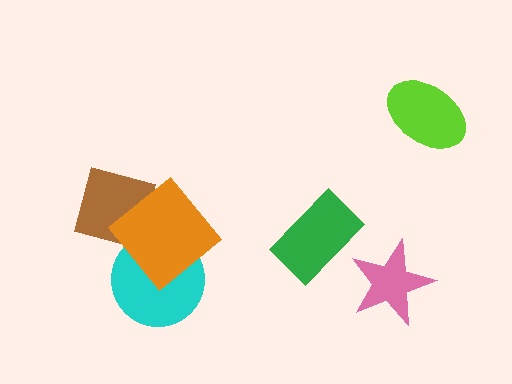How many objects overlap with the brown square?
2 objects overlap with the brown square.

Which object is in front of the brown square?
The orange diamond is in front of the brown square.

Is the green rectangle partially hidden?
No, no other shape covers it.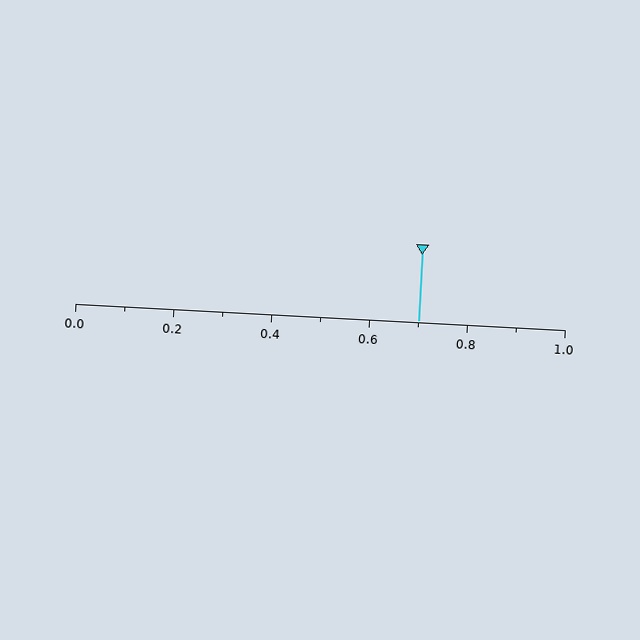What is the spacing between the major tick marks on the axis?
The major ticks are spaced 0.2 apart.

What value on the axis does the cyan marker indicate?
The marker indicates approximately 0.7.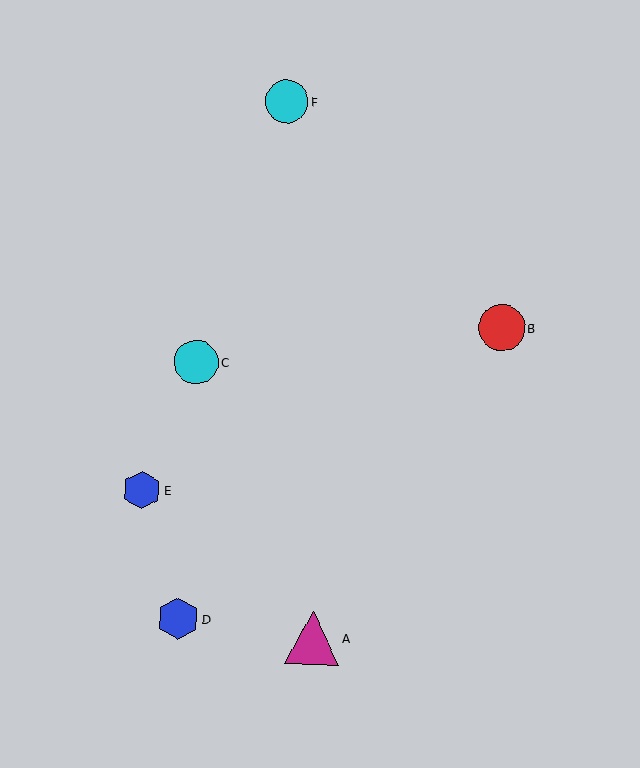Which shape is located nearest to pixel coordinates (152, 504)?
The blue hexagon (labeled E) at (142, 490) is nearest to that location.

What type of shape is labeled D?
Shape D is a blue hexagon.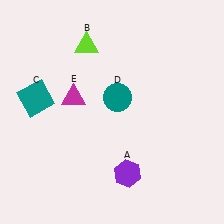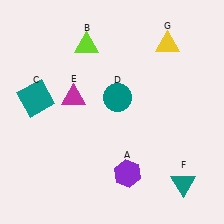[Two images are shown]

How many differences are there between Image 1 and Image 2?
There are 2 differences between the two images.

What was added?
A teal triangle (F), a yellow triangle (G) were added in Image 2.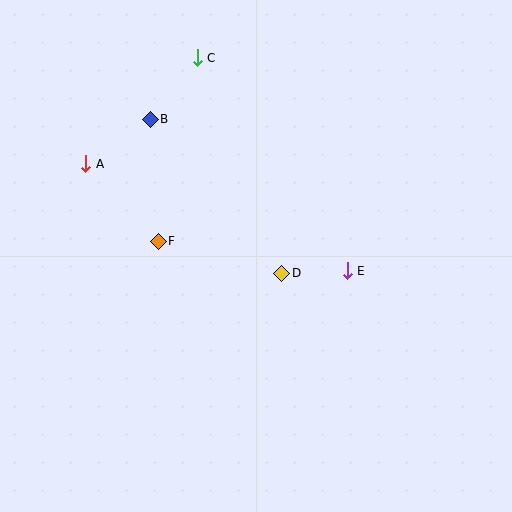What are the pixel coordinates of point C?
Point C is at (197, 58).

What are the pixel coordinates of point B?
Point B is at (150, 119).